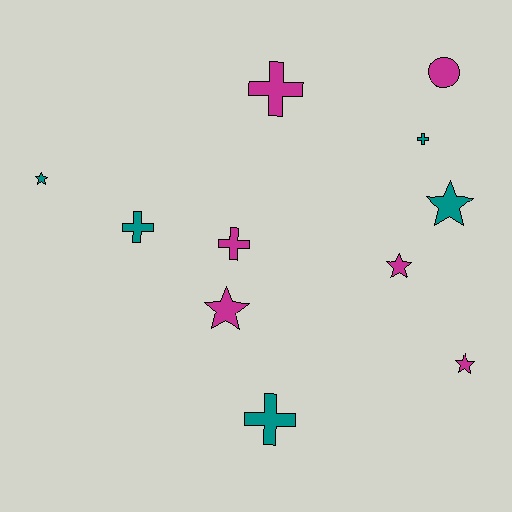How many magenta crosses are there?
There are 2 magenta crosses.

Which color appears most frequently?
Magenta, with 6 objects.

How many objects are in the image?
There are 11 objects.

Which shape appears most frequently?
Star, with 5 objects.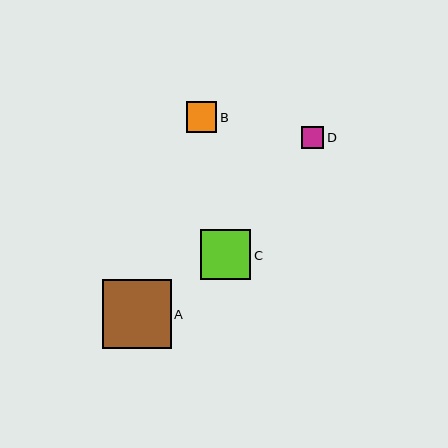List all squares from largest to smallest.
From largest to smallest: A, C, B, D.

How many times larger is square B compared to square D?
Square B is approximately 1.4 times the size of square D.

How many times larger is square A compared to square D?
Square A is approximately 3.1 times the size of square D.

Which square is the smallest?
Square D is the smallest with a size of approximately 22 pixels.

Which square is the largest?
Square A is the largest with a size of approximately 69 pixels.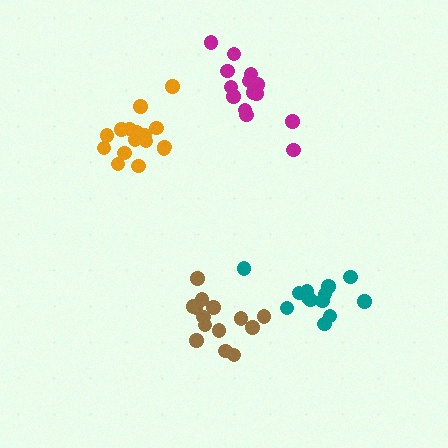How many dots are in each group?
Group 1: 14 dots, Group 2: 15 dots, Group 3: 16 dots, Group 4: 13 dots (58 total).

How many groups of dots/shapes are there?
There are 4 groups.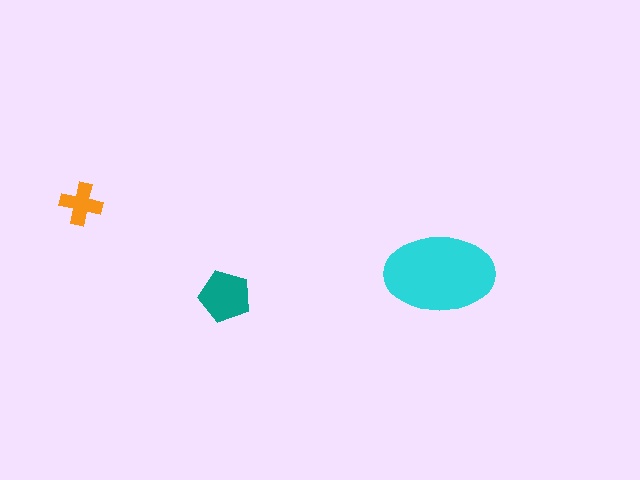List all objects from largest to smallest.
The cyan ellipse, the teal pentagon, the orange cross.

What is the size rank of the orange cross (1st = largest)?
3rd.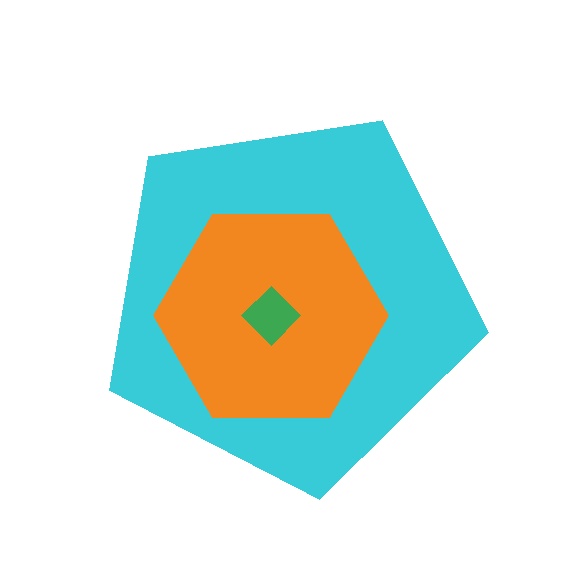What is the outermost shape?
The cyan pentagon.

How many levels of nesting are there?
3.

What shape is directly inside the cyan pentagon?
The orange hexagon.